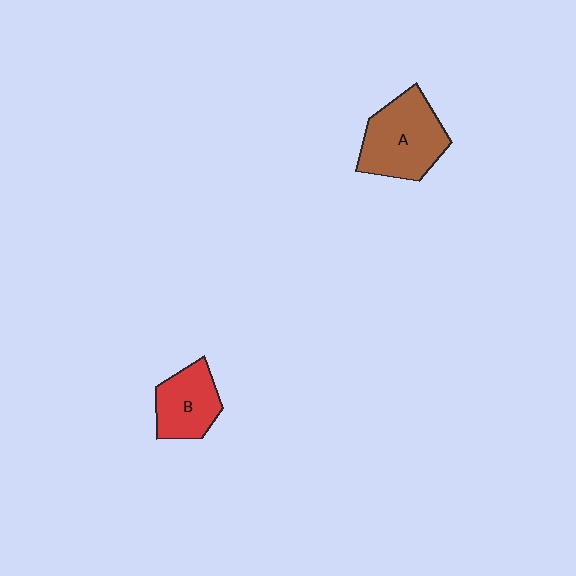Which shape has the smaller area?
Shape B (red).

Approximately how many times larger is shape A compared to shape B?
Approximately 1.4 times.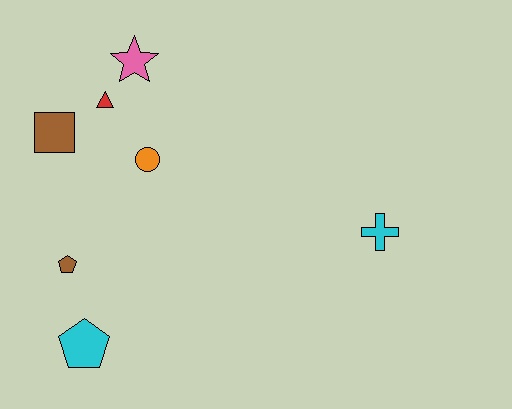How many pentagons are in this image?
There are 2 pentagons.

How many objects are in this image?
There are 7 objects.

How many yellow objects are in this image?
There are no yellow objects.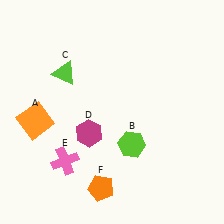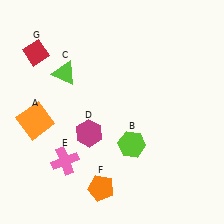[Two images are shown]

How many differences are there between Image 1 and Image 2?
There is 1 difference between the two images.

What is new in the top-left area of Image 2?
A red diamond (G) was added in the top-left area of Image 2.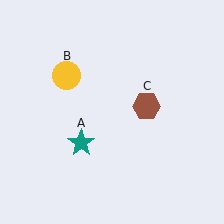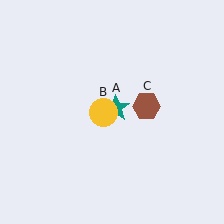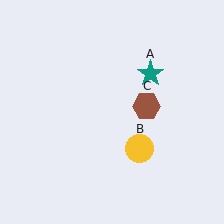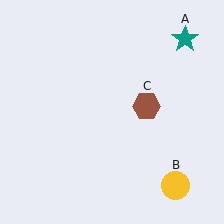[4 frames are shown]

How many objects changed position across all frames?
2 objects changed position: teal star (object A), yellow circle (object B).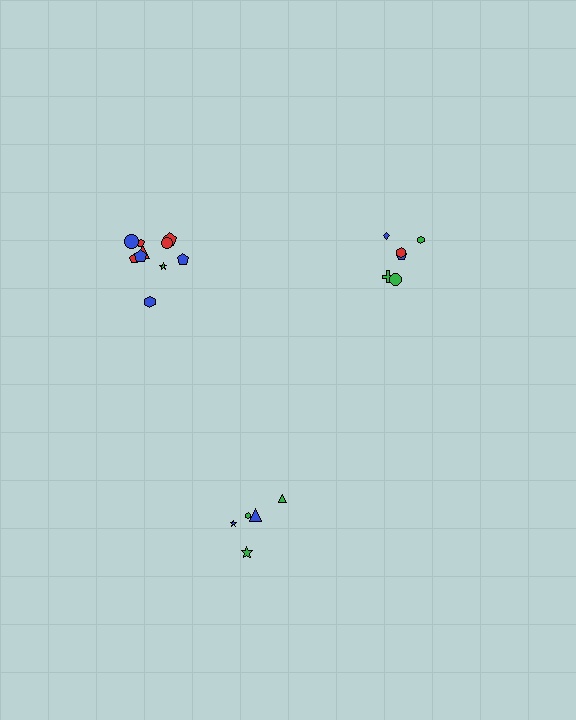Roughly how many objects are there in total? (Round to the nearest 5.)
Roughly 20 objects in total.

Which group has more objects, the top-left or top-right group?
The top-left group.